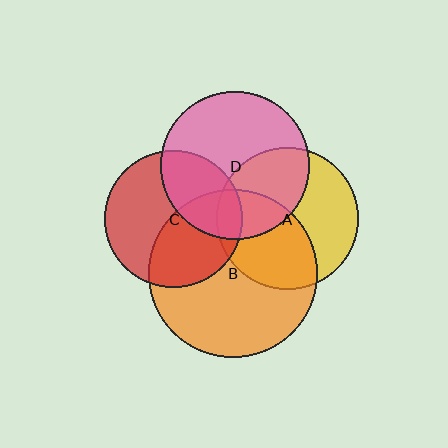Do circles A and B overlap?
Yes.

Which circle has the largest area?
Circle B (orange).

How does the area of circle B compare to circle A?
Approximately 1.4 times.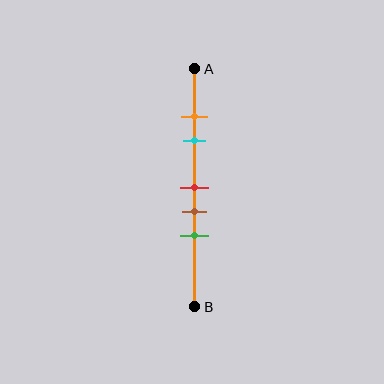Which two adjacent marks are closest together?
The orange and cyan marks are the closest adjacent pair.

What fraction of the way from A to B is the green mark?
The green mark is approximately 70% (0.7) of the way from A to B.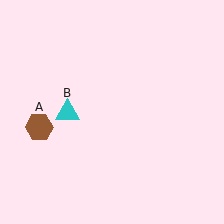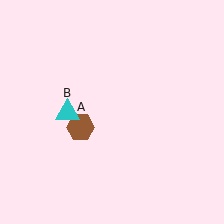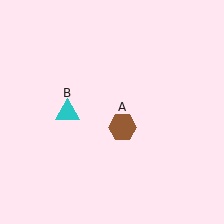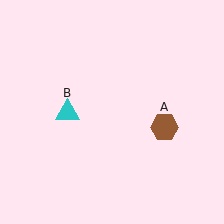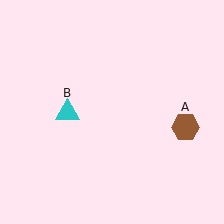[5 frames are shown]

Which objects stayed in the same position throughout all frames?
Cyan triangle (object B) remained stationary.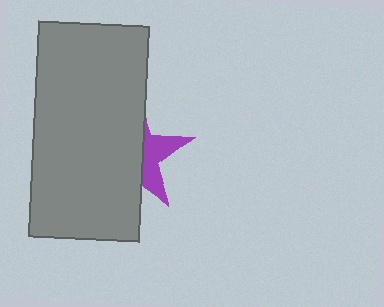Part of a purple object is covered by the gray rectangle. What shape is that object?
It is a star.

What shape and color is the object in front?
The object in front is a gray rectangle.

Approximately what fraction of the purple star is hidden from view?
Roughly 65% of the purple star is hidden behind the gray rectangle.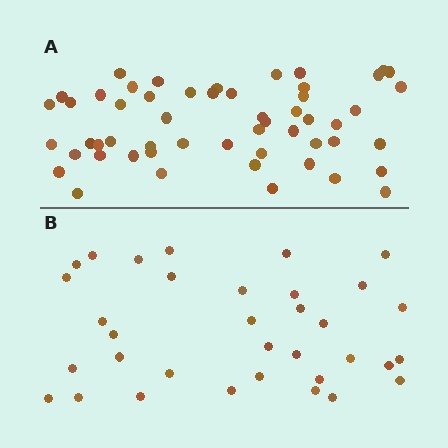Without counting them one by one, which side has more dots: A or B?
Region A (the top region) has more dots.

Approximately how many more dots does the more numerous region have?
Region A has approximately 20 more dots than region B.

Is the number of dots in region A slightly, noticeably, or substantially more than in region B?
Region A has substantially more. The ratio is roughly 1.6 to 1.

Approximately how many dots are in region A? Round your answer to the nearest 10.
About 50 dots. (The exact count is 54, which rounds to 50.)